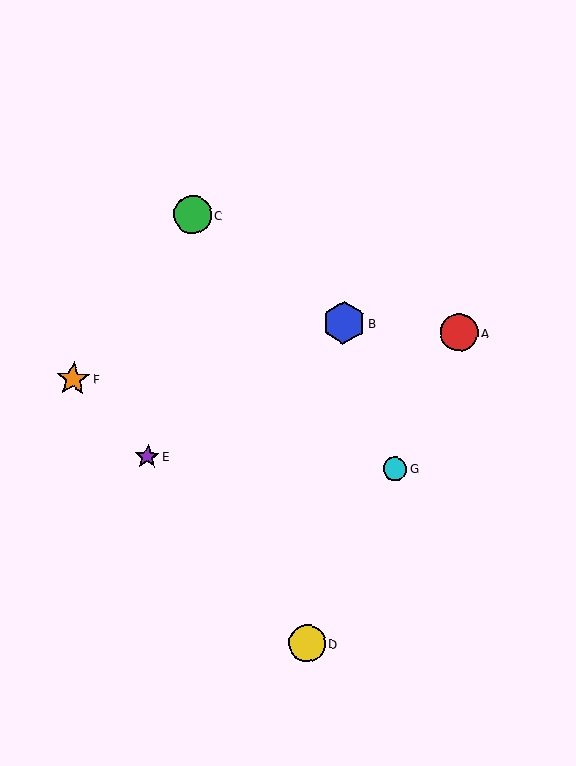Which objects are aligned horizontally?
Objects E, G are aligned horizontally.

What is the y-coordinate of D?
Object D is at y≈643.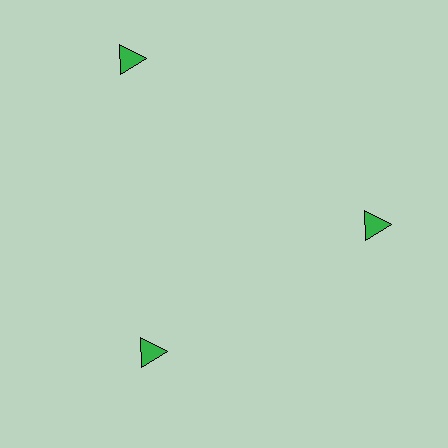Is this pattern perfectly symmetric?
No. The 3 green triangles are arranged in a ring, but one element near the 11 o'clock position is pushed outward from the center, breaking the 3-fold rotational symmetry.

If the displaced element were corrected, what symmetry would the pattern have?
It would have 3-fold rotational symmetry — the pattern would map onto itself every 120 degrees.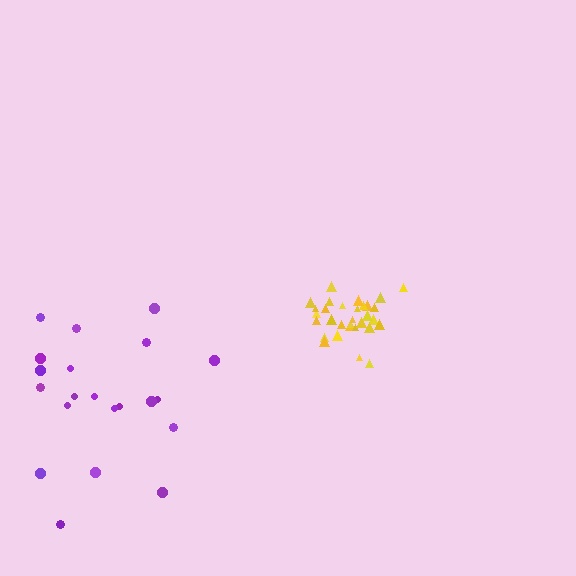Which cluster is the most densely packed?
Yellow.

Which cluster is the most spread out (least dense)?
Purple.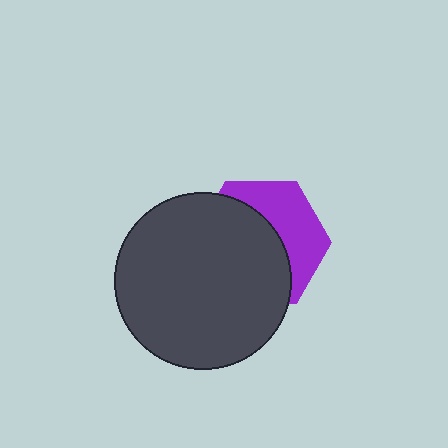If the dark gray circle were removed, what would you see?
You would see the complete purple hexagon.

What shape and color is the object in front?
The object in front is a dark gray circle.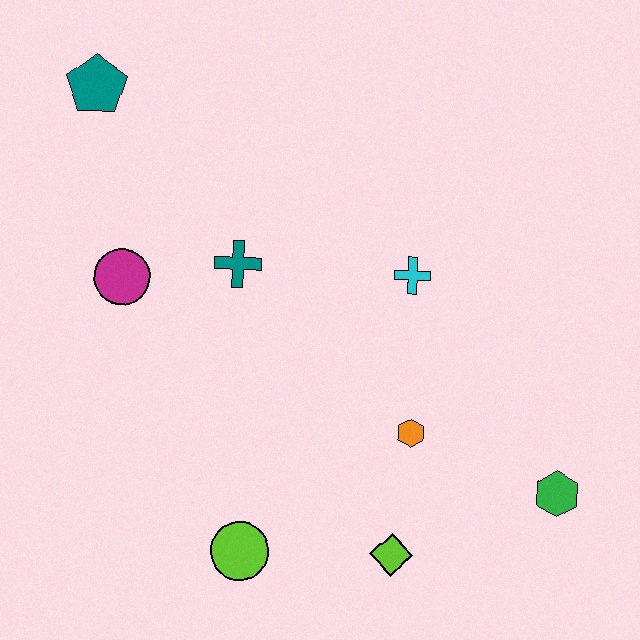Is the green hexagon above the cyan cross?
No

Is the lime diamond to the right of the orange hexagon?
No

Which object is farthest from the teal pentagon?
The green hexagon is farthest from the teal pentagon.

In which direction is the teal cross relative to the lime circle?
The teal cross is above the lime circle.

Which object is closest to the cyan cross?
The orange hexagon is closest to the cyan cross.